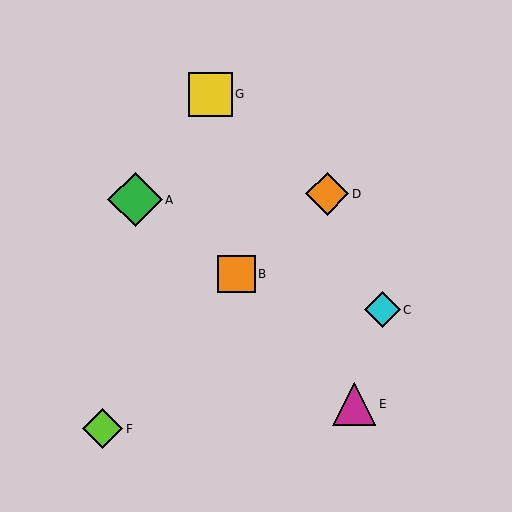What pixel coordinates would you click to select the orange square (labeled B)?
Click at (236, 274) to select the orange square B.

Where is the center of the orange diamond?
The center of the orange diamond is at (327, 194).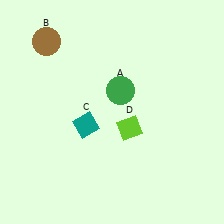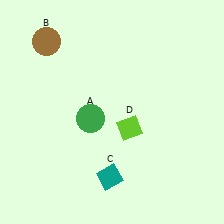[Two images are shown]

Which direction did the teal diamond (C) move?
The teal diamond (C) moved down.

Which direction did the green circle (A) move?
The green circle (A) moved left.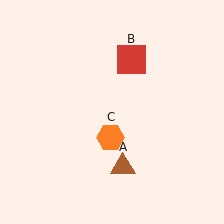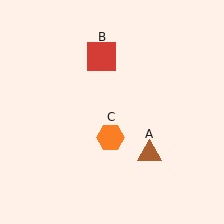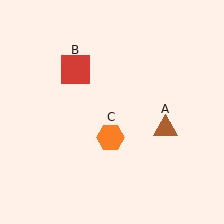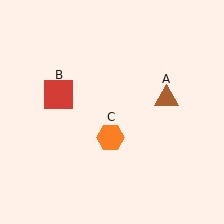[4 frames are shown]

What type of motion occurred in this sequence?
The brown triangle (object A), red square (object B) rotated counterclockwise around the center of the scene.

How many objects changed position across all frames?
2 objects changed position: brown triangle (object A), red square (object B).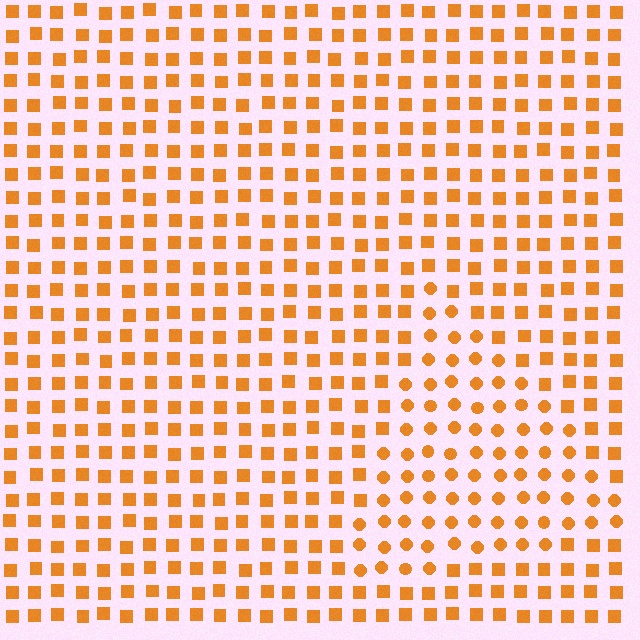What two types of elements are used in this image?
The image uses circles inside the triangle region and squares outside it.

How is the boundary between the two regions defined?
The boundary is defined by a change in element shape: circles inside vs. squares outside. All elements share the same color and spacing.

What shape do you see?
I see a triangle.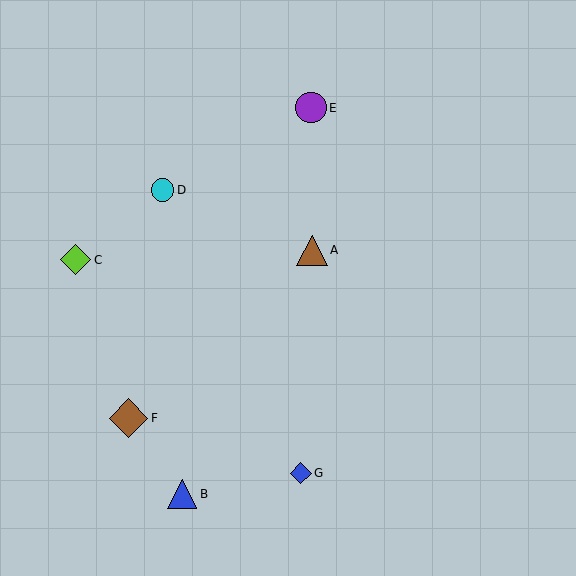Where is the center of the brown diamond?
The center of the brown diamond is at (128, 418).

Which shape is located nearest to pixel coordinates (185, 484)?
The blue triangle (labeled B) at (182, 494) is nearest to that location.